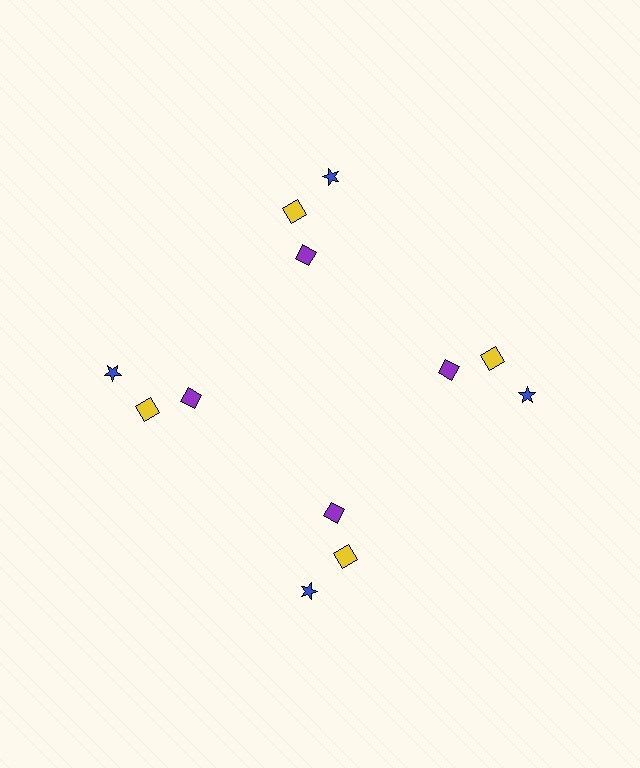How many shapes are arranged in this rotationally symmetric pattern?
There are 12 shapes, arranged in 4 groups of 3.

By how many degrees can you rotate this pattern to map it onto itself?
The pattern maps onto itself every 90 degrees of rotation.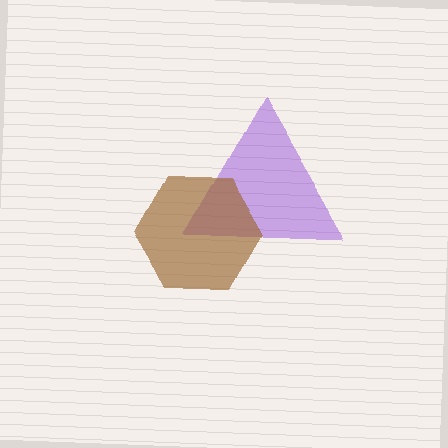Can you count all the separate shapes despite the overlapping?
Yes, there are 2 separate shapes.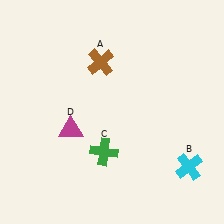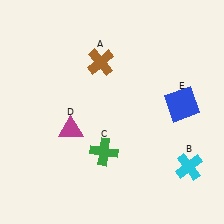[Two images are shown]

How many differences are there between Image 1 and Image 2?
There is 1 difference between the two images.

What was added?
A blue square (E) was added in Image 2.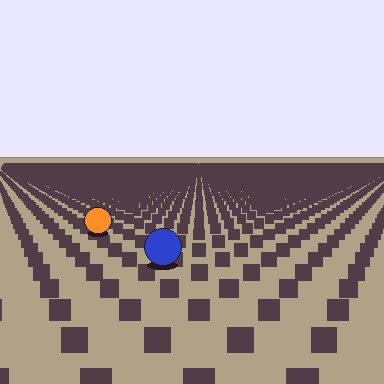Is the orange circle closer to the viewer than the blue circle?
No. The blue circle is closer — you can tell from the texture gradient: the ground texture is coarser near it.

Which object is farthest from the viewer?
The orange circle is farthest from the viewer. It appears smaller and the ground texture around it is denser.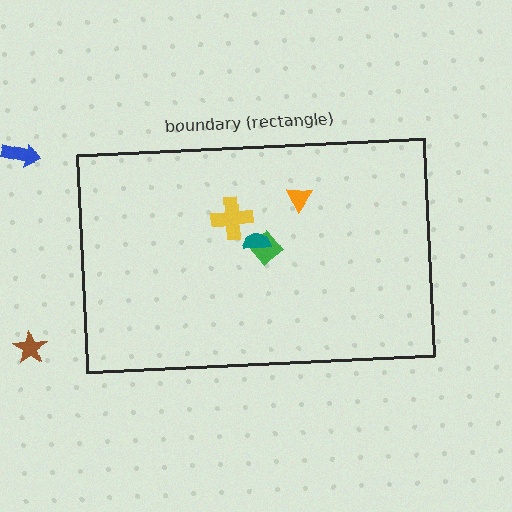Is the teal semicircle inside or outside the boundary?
Inside.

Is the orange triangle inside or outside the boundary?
Inside.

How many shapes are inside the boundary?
4 inside, 2 outside.